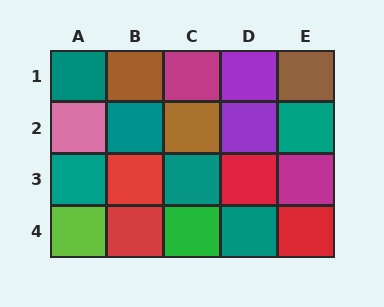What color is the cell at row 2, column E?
Teal.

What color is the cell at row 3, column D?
Red.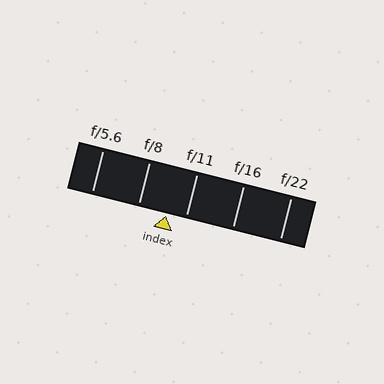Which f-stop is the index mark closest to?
The index mark is closest to f/11.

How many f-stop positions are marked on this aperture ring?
There are 5 f-stop positions marked.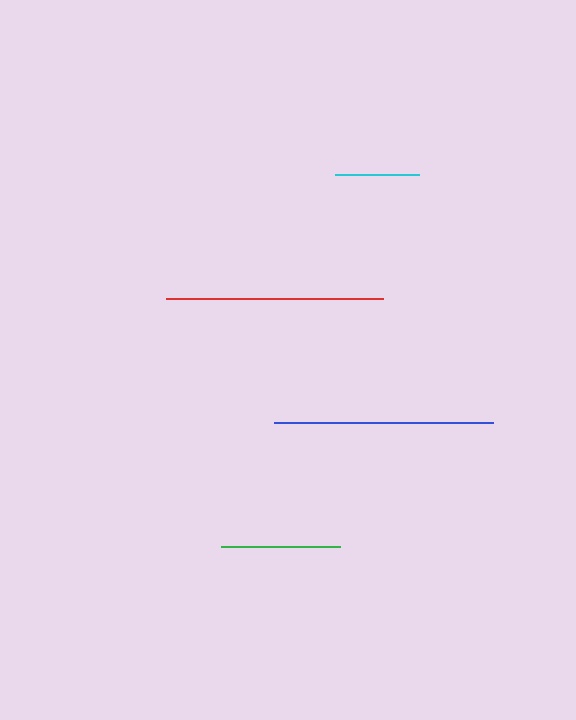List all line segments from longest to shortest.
From longest to shortest: blue, red, green, cyan.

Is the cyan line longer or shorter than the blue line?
The blue line is longer than the cyan line.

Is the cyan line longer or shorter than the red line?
The red line is longer than the cyan line.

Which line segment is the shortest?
The cyan line is the shortest at approximately 84 pixels.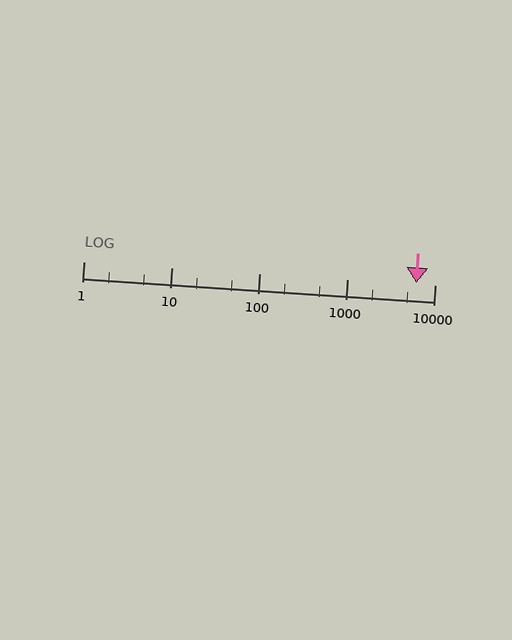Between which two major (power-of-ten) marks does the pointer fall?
The pointer is between 1000 and 10000.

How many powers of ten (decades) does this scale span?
The scale spans 4 decades, from 1 to 10000.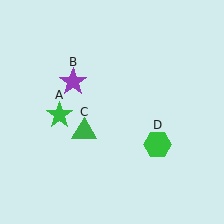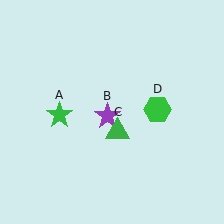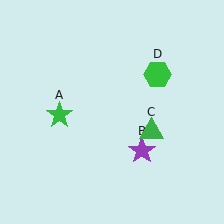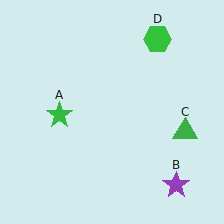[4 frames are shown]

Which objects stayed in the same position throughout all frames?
Green star (object A) remained stationary.